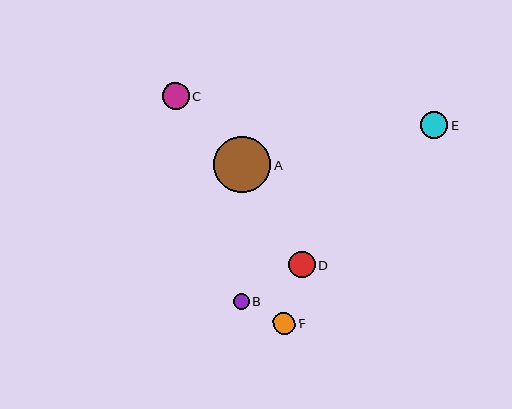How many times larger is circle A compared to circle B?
Circle A is approximately 3.6 times the size of circle B.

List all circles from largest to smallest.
From largest to smallest: A, E, C, D, F, B.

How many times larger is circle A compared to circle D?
Circle A is approximately 2.2 times the size of circle D.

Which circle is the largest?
Circle A is the largest with a size of approximately 57 pixels.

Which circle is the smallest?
Circle B is the smallest with a size of approximately 16 pixels.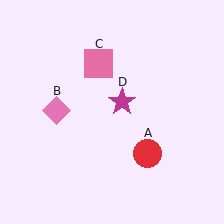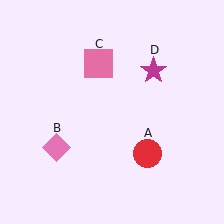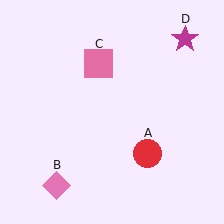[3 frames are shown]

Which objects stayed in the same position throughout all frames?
Red circle (object A) and pink square (object C) remained stationary.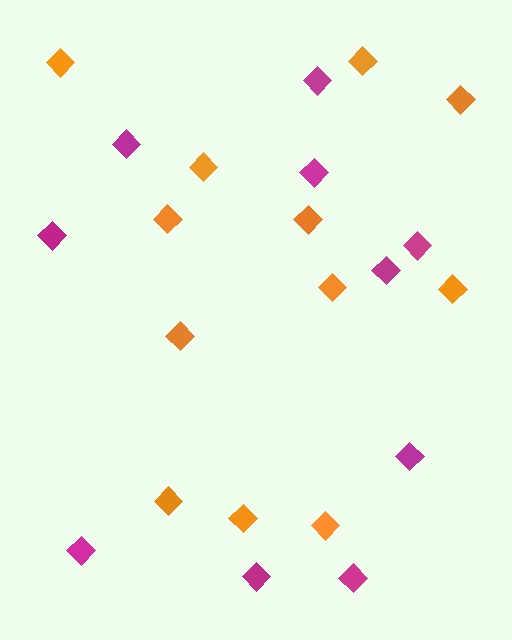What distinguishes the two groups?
There are 2 groups: one group of orange diamonds (12) and one group of magenta diamonds (10).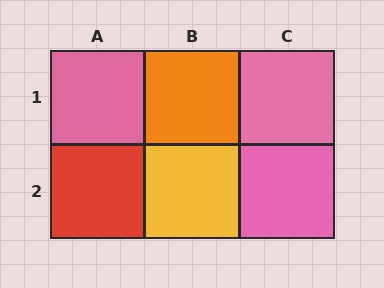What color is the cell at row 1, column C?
Pink.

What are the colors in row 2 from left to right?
Red, yellow, pink.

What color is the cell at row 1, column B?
Orange.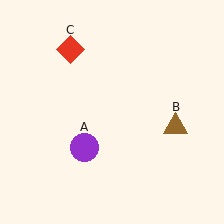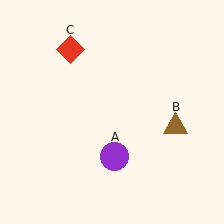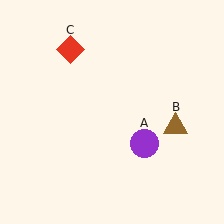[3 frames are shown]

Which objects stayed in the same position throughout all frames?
Brown triangle (object B) and red diamond (object C) remained stationary.